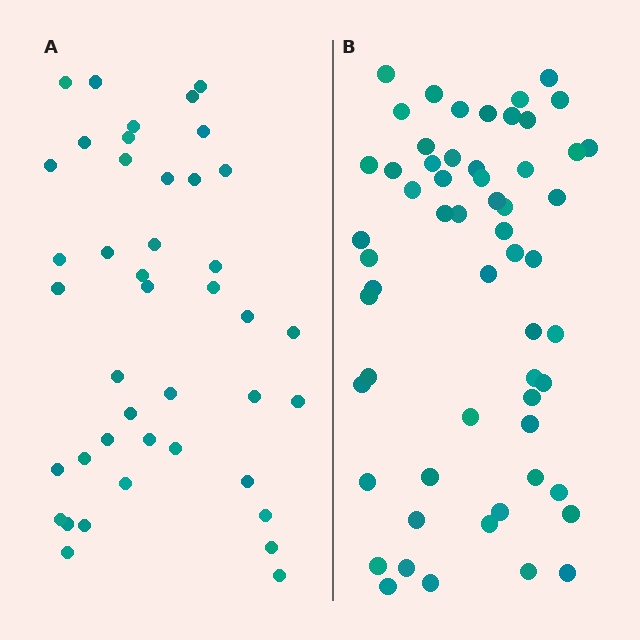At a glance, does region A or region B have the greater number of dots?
Region B (the right region) has more dots.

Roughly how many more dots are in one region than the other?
Region B has approximately 15 more dots than region A.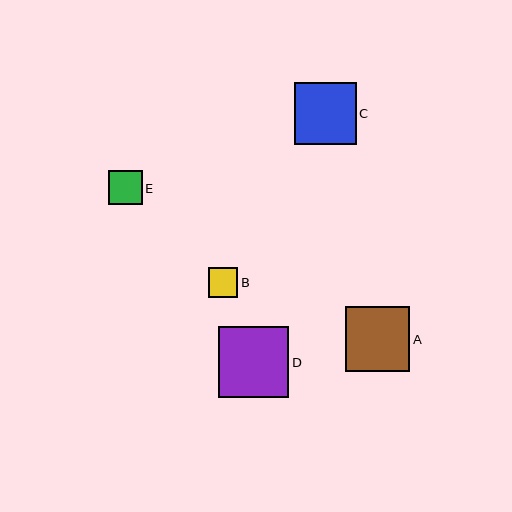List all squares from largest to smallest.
From largest to smallest: D, A, C, E, B.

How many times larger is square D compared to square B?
Square D is approximately 2.4 times the size of square B.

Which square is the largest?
Square D is the largest with a size of approximately 70 pixels.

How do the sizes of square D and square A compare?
Square D and square A are approximately the same size.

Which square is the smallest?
Square B is the smallest with a size of approximately 30 pixels.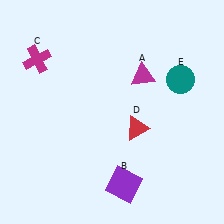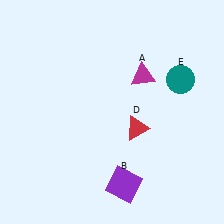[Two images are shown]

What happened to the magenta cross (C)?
The magenta cross (C) was removed in Image 2. It was in the top-left area of Image 1.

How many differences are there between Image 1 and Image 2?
There is 1 difference between the two images.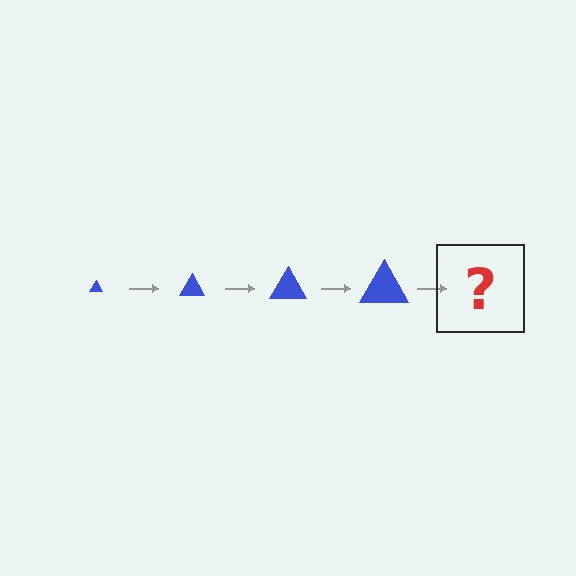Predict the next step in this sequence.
The next step is a blue triangle, larger than the previous one.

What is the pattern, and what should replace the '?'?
The pattern is that the triangle gets progressively larger each step. The '?' should be a blue triangle, larger than the previous one.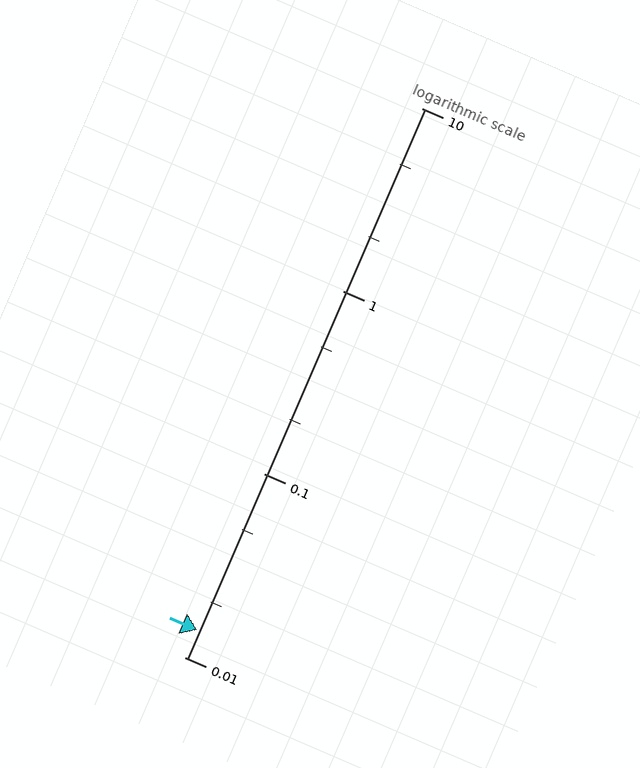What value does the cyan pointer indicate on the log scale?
The pointer indicates approximately 0.014.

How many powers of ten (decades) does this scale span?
The scale spans 3 decades, from 0.01 to 10.